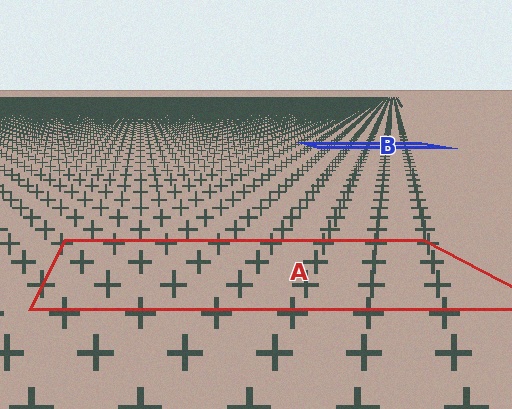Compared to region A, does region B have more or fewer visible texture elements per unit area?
Region B has more texture elements per unit area — they are packed more densely because it is farther away.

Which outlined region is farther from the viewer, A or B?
Region B is farther from the viewer — the texture elements inside it appear smaller and more densely packed.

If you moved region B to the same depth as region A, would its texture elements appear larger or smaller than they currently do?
They would appear larger. At a closer depth, the same texture elements are projected at a bigger on-screen size.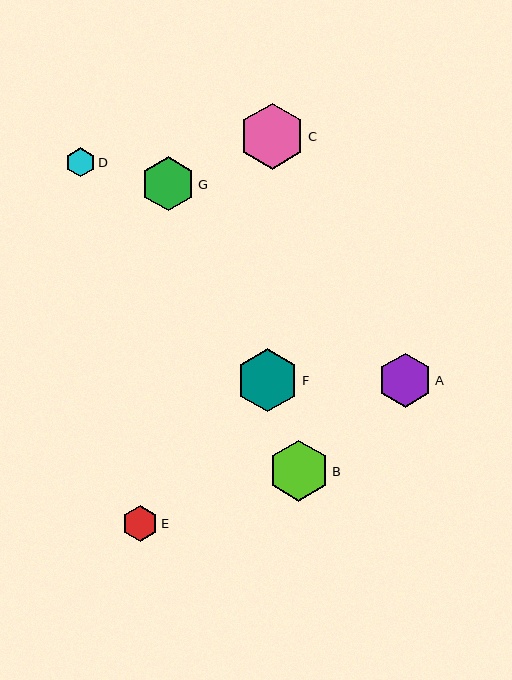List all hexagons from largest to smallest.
From largest to smallest: C, F, B, A, G, E, D.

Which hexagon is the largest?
Hexagon C is the largest with a size of approximately 66 pixels.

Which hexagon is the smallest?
Hexagon D is the smallest with a size of approximately 29 pixels.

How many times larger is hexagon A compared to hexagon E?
Hexagon A is approximately 1.5 times the size of hexagon E.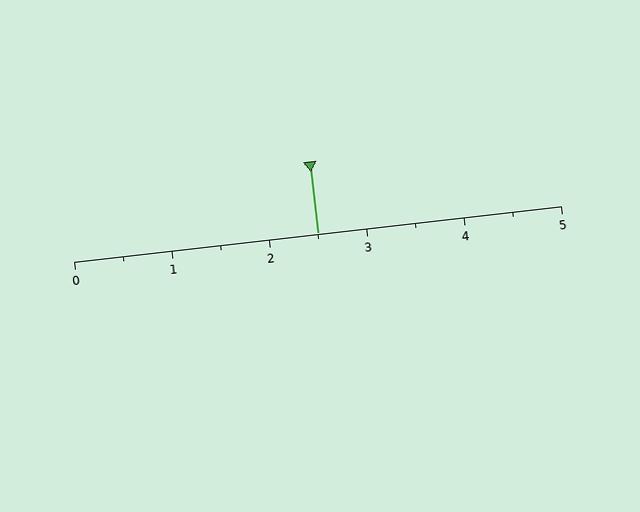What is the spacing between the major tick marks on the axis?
The major ticks are spaced 1 apart.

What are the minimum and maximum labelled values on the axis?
The axis runs from 0 to 5.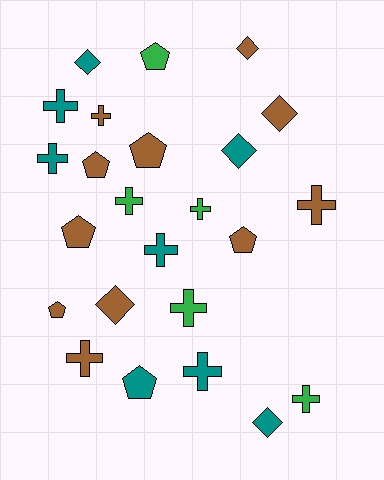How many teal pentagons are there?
There is 1 teal pentagon.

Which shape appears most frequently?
Cross, with 11 objects.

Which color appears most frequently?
Brown, with 11 objects.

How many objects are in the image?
There are 24 objects.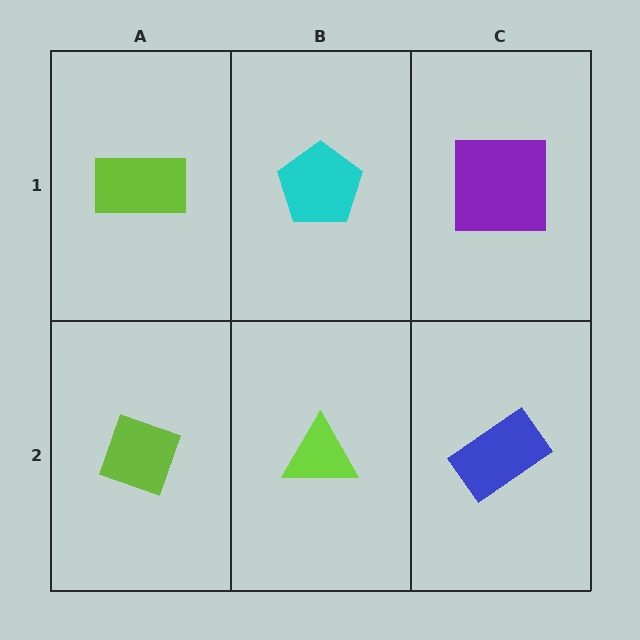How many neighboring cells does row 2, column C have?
2.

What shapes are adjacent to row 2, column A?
A lime rectangle (row 1, column A), a lime triangle (row 2, column B).